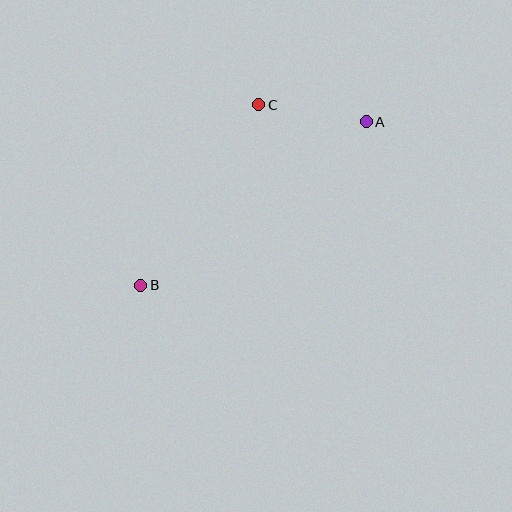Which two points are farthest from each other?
Points A and B are farthest from each other.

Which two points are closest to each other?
Points A and C are closest to each other.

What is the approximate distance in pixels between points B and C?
The distance between B and C is approximately 216 pixels.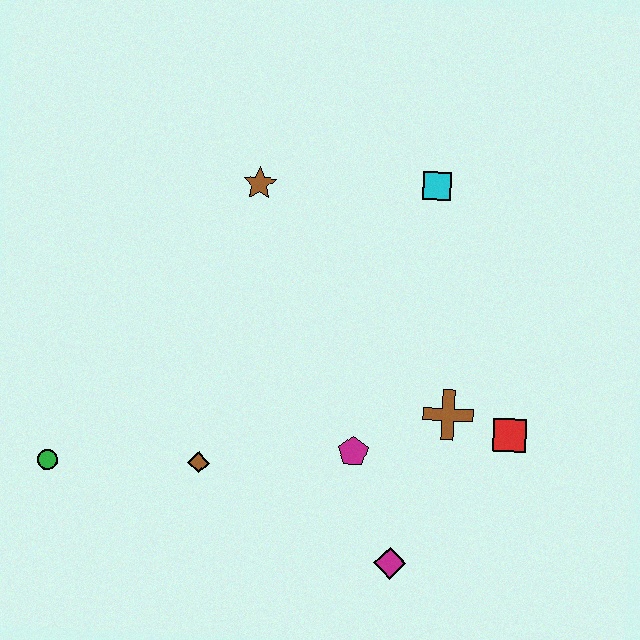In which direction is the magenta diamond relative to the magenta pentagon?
The magenta diamond is below the magenta pentagon.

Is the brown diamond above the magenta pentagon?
No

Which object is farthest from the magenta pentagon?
The green circle is farthest from the magenta pentagon.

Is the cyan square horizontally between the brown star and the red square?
Yes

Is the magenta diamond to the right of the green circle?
Yes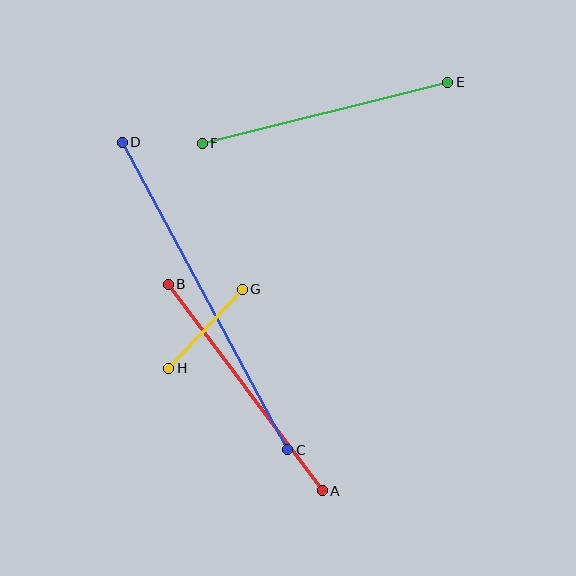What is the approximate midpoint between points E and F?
The midpoint is at approximately (325, 113) pixels.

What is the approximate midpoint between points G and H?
The midpoint is at approximately (206, 329) pixels.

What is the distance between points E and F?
The distance is approximately 253 pixels.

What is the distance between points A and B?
The distance is approximately 258 pixels.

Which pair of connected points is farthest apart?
Points C and D are farthest apart.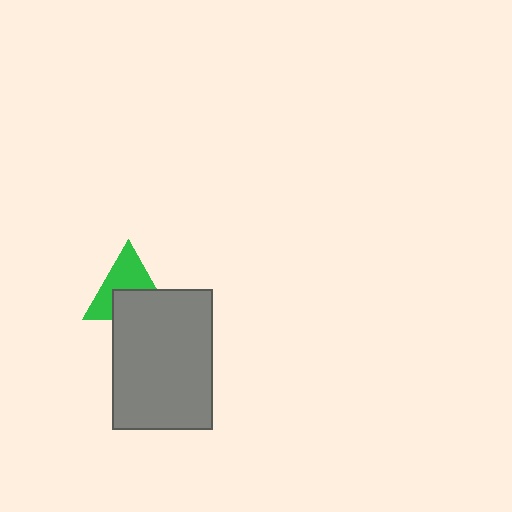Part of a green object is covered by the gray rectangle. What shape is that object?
It is a triangle.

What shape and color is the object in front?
The object in front is a gray rectangle.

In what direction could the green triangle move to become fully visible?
The green triangle could move up. That would shift it out from behind the gray rectangle entirely.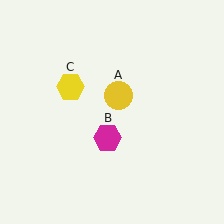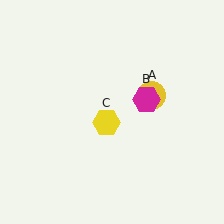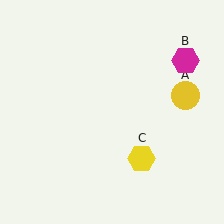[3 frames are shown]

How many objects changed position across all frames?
3 objects changed position: yellow circle (object A), magenta hexagon (object B), yellow hexagon (object C).